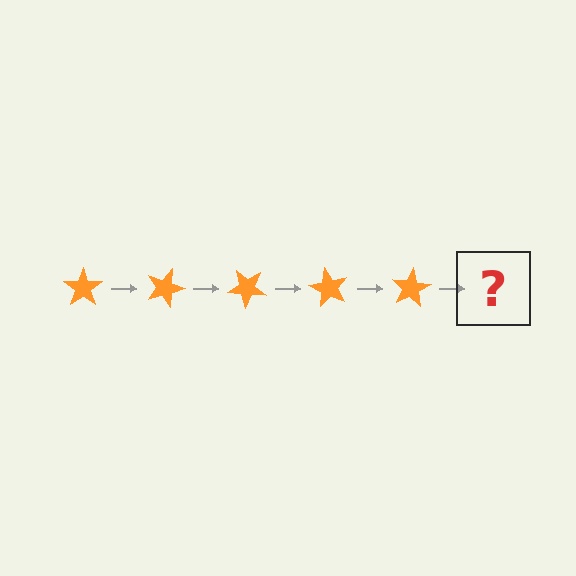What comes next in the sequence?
The next element should be an orange star rotated 100 degrees.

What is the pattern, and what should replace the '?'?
The pattern is that the star rotates 20 degrees each step. The '?' should be an orange star rotated 100 degrees.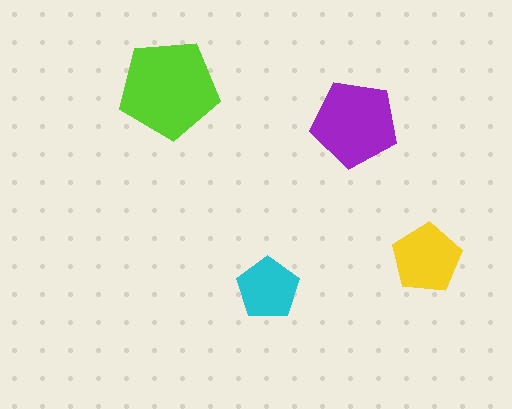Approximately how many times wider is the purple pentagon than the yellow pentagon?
About 1.5 times wider.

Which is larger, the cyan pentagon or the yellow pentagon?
The yellow one.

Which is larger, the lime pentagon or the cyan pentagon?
The lime one.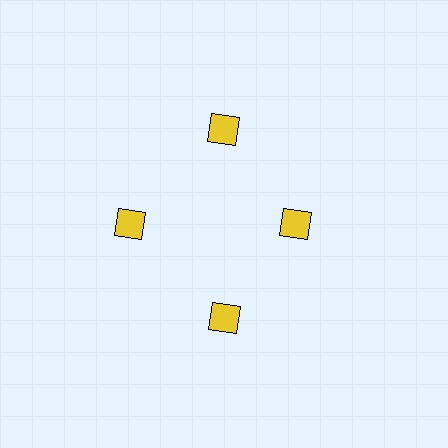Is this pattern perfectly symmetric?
No. The 4 yellow squares are arranged in a ring, but one element near the 3 o'clock position is pulled inward toward the center, breaking the 4-fold rotational symmetry.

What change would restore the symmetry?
The symmetry would be restored by moving it outward, back onto the ring so that all 4 squares sit at equal angles and equal distance from the center.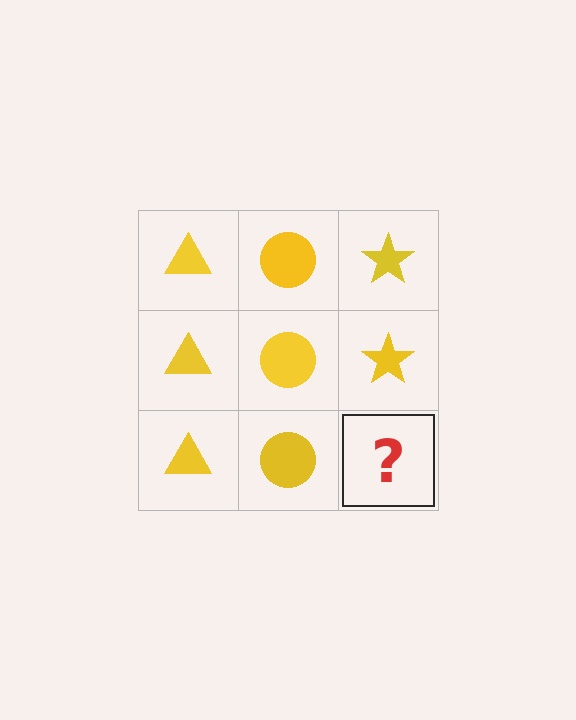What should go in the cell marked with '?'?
The missing cell should contain a yellow star.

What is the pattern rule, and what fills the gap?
The rule is that each column has a consistent shape. The gap should be filled with a yellow star.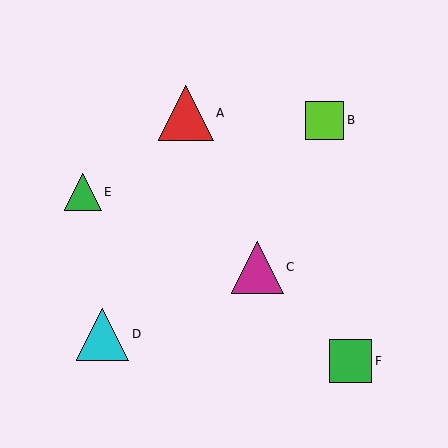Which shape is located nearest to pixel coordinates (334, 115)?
The lime square (labeled B) at (325, 120) is nearest to that location.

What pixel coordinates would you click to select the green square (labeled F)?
Click at (350, 361) to select the green square F.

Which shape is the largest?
The red triangle (labeled A) is the largest.